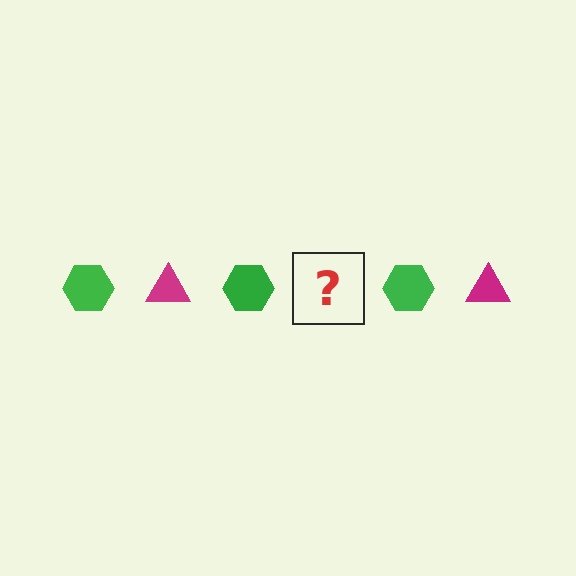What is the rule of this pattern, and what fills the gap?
The rule is that the pattern alternates between green hexagon and magenta triangle. The gap should be filled with a magenta triangle.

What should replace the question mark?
The question mark should be replaced with a magenta triangle.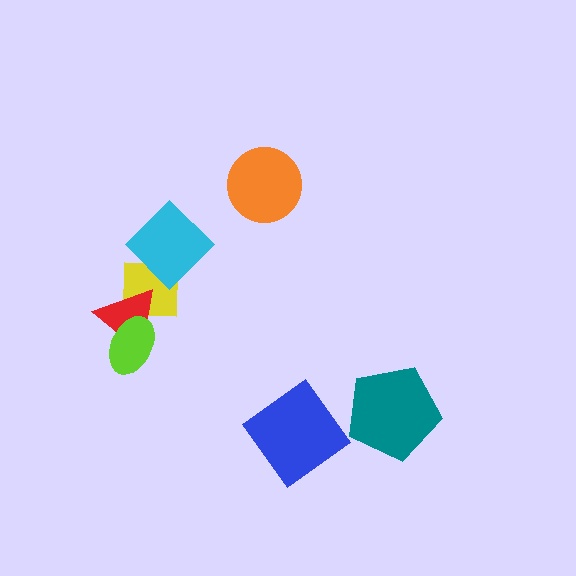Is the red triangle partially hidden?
Yes, it is partially covered by another shape.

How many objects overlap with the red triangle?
2 objects overlap with the red triangle.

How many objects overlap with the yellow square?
2 objects overlap with the yellow square.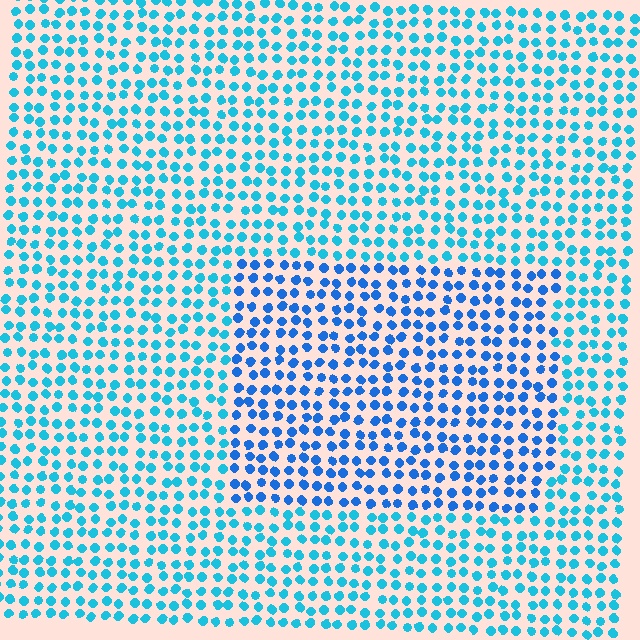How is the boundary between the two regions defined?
The boundary is defined purely by a slight shift in hue (about 26 degrees). Spacing, size, and orientation are identical on both sides.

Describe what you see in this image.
The image is filled with small cyan elements in a uniform arrangement. A rectangle-shaped region is visible where the elements are tinted to a slightly different hue, forming a subtle color boundary.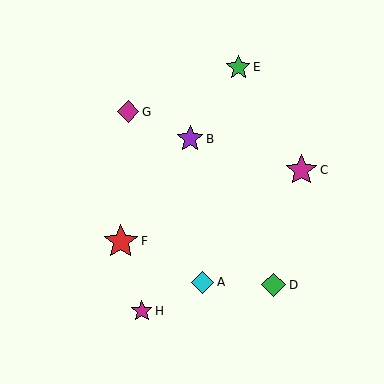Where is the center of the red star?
The center of the red star is at (121, 241).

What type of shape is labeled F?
Shape F is a red star.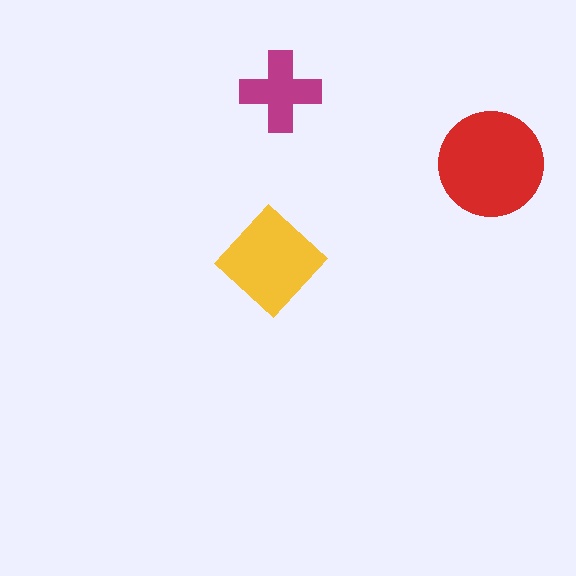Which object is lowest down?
The yellow diamond is bottommost.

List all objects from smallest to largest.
The magenta cross, the yellow diamond, the red circle.